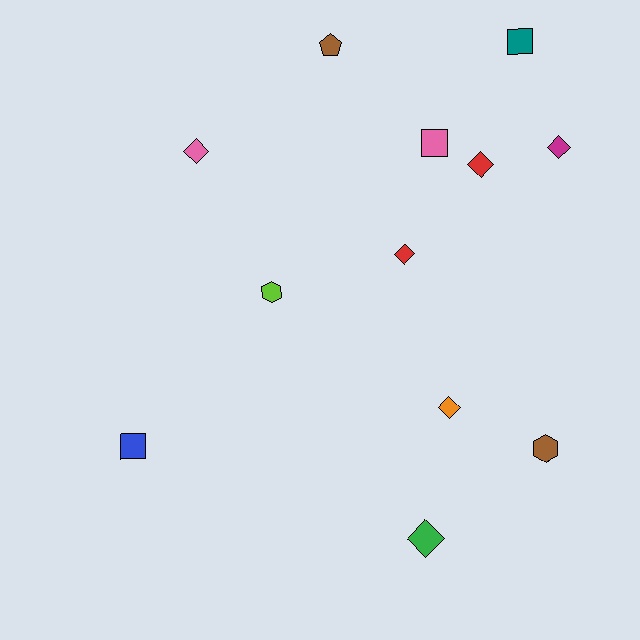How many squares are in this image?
There are 3 squares.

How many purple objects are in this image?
There are no purple objects.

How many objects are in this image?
There are 12 objects.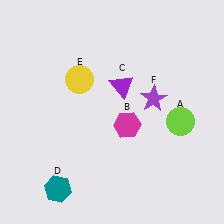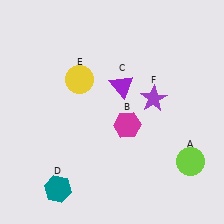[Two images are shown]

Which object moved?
The lime circle (A) moved down.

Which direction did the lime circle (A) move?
The lime circle (A) moved down.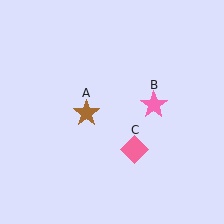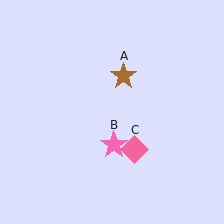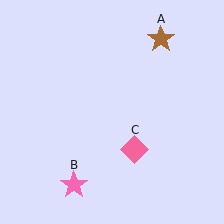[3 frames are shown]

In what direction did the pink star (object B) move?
The pink star (object B) moved down and to the left.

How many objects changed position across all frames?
2 objects changed position: brown star (object A), pink star (object B).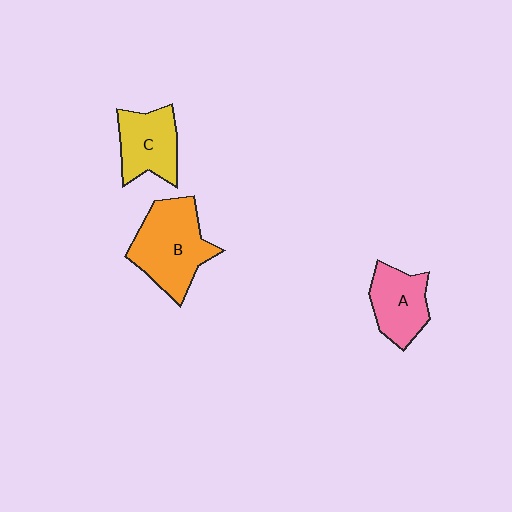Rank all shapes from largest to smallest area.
From largest to smallest: B (orange), C (yellow), A (pink).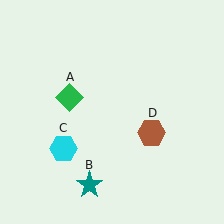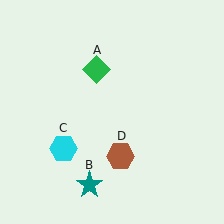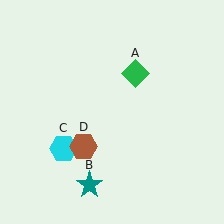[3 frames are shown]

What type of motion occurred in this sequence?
The green diamond (object A), brown hexagon (object D) rotated clockwise around the center of the scene.